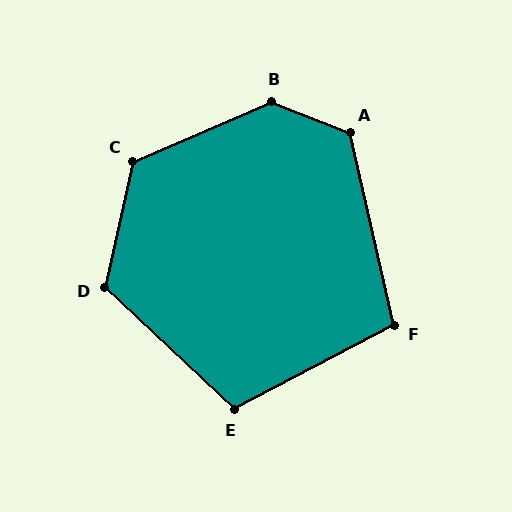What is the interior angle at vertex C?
Approximately 126 degrees (obtuse).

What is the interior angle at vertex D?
Approximately 120 degrees (obtuse).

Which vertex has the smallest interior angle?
F, at approximately 105 degrees.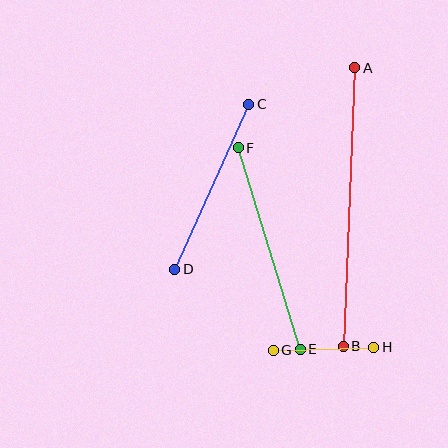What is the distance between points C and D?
The distance is approximately 181 pixels.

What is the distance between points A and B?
The distance is approximately 279 pixels.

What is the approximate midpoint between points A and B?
The midpoint is at approximately (349, 207) pixels.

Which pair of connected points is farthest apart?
Points A and B are farthest apart.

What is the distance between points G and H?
The distance is approximately 100 pixels.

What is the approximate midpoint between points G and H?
The midpoint is at approximately (324, 349) pixels.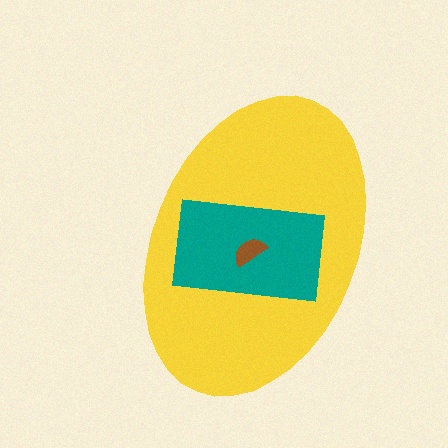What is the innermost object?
The brown semicircle.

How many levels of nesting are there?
3.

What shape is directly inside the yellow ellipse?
The teal rectangle.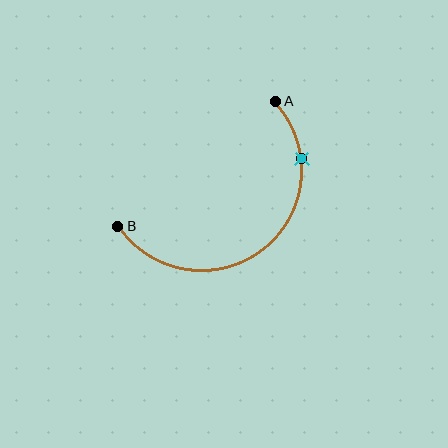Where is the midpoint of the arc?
The arc midpoint is the point on the curve farthest from the straight line joining A and B. It sits below and to the right of that line.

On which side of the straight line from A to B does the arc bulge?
The arc bulges below and to the right of the straight line connecting A and B.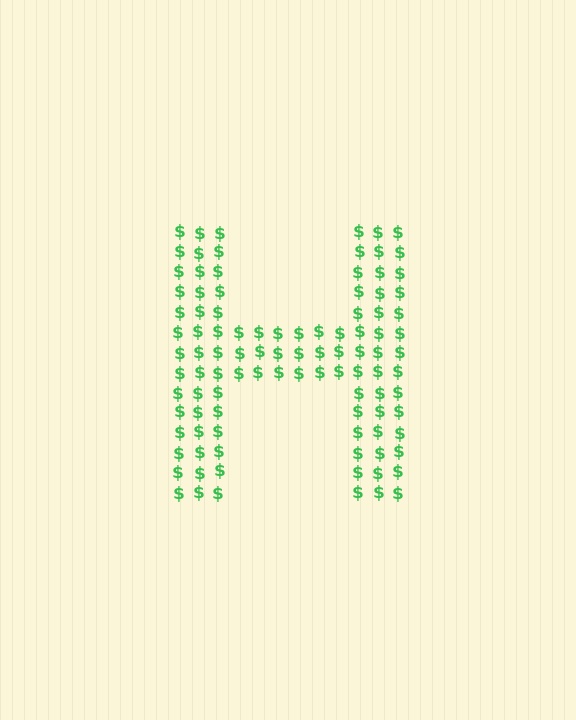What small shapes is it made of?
It is made of small dollar signs.